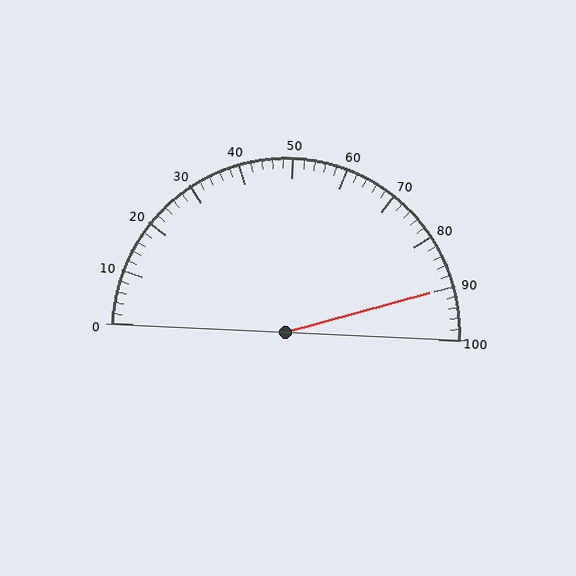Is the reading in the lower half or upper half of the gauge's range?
The reading is in the upper half of the range (0 to 100).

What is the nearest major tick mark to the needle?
The nearest major tick mark is 90.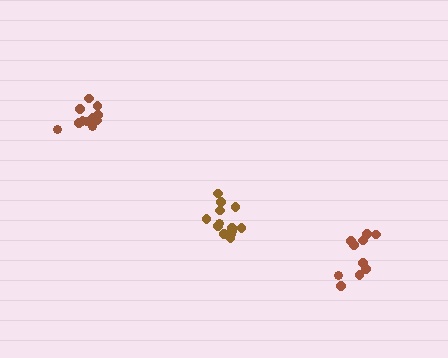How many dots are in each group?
Group 1: 13 dots, Group 2: 11 dots, Group 3: 10 dots (34 total).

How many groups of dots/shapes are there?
There are 3 groups.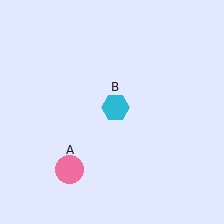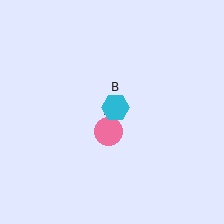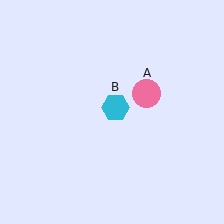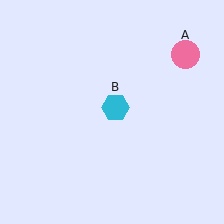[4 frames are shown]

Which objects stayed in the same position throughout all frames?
Cyan hexagon (object B) remained stationary.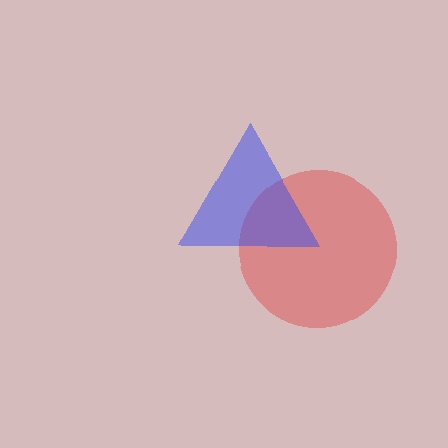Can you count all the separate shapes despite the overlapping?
Yes, there are 2 separate shapes.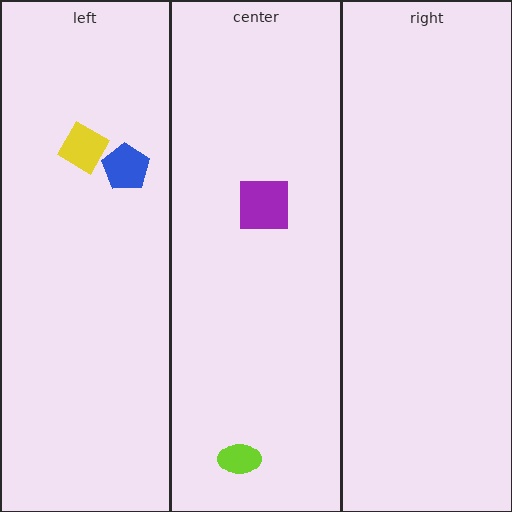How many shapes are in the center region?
2.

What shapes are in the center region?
The purple square, the lime ellipse.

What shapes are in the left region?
The blue pentagon, the yellow diamond.